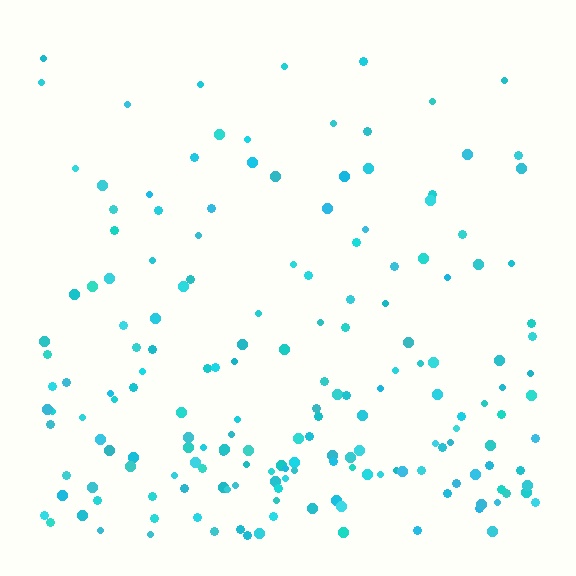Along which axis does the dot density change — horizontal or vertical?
Vertical.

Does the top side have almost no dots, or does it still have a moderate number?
Still a moderate number, just noticeably fewer than the bottom.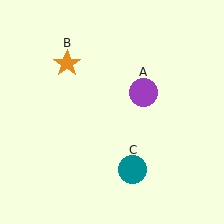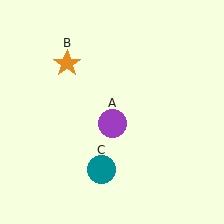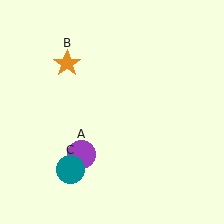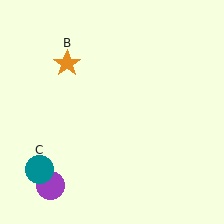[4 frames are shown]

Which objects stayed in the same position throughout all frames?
Orange star (object B) remained stationary.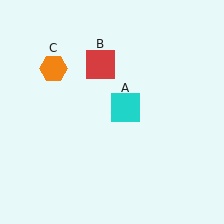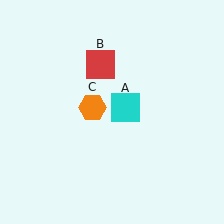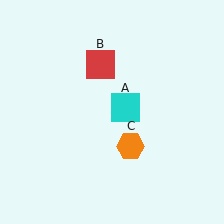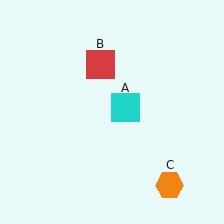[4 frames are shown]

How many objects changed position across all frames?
1 object changed position: orange hexagon (object C).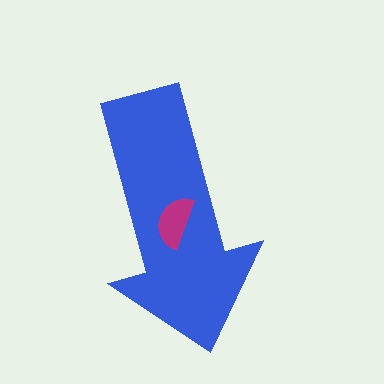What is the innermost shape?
The magenta semicircle.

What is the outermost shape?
The blue arrow.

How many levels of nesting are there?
2.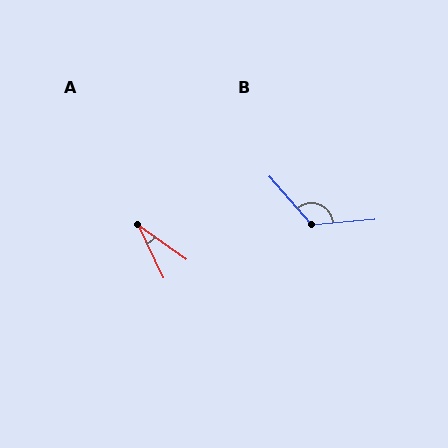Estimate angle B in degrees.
Approximately 126 degrees.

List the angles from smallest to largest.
A (29°), B (126°).